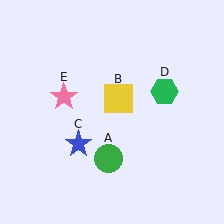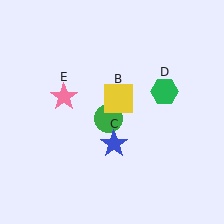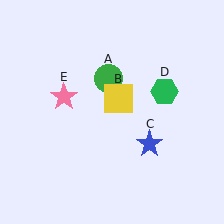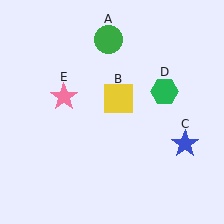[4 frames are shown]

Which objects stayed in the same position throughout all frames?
Yellow square (object B) and green hexagon (object D) and pink star (object E) remained stationary.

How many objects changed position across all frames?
2 objects changed position: green circle (object A), blue star (object C).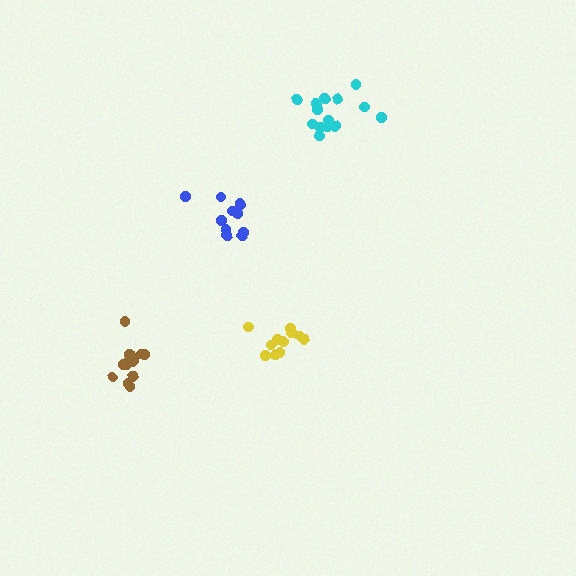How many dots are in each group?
Group 1: 11 dots, Group 2: 11 dots, Group 3: 14 dots, Group 4: 13 dots (49 total).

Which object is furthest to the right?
The cyan cluster is rightmost.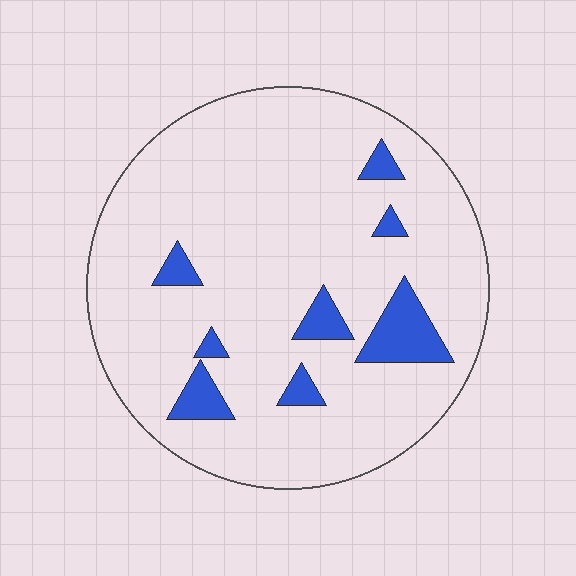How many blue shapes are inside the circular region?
8.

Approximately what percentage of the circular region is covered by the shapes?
Approximately 10%.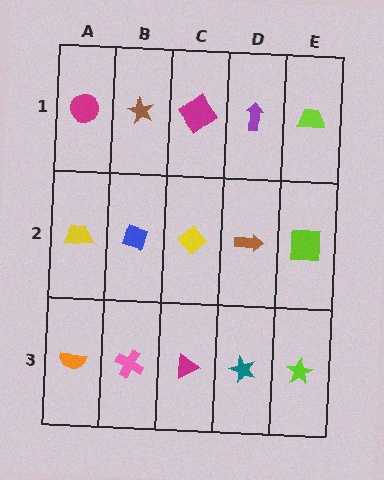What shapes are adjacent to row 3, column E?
A lime square (row 2, column E), a teal star (row 3, column D).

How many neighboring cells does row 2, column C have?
4.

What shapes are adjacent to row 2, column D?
A purple arrow (row 1, column D), a teal star (row 3, column D), a yellow diamond (row 2, column C), a lime square (row 2, column E).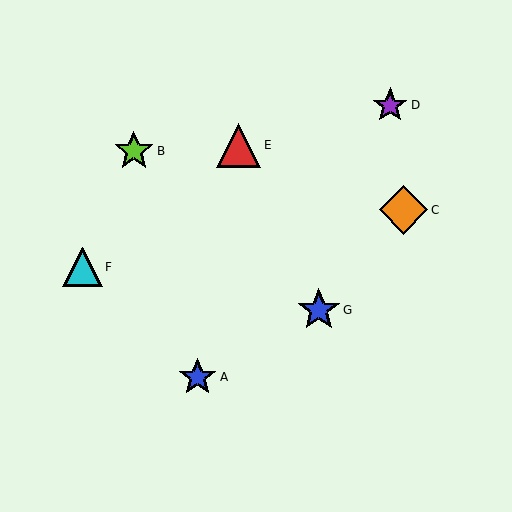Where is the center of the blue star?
The center of the blue star is at (198, 377).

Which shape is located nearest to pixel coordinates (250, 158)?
The red triangle (labeled E) at (238, 145) is nearest to that location.